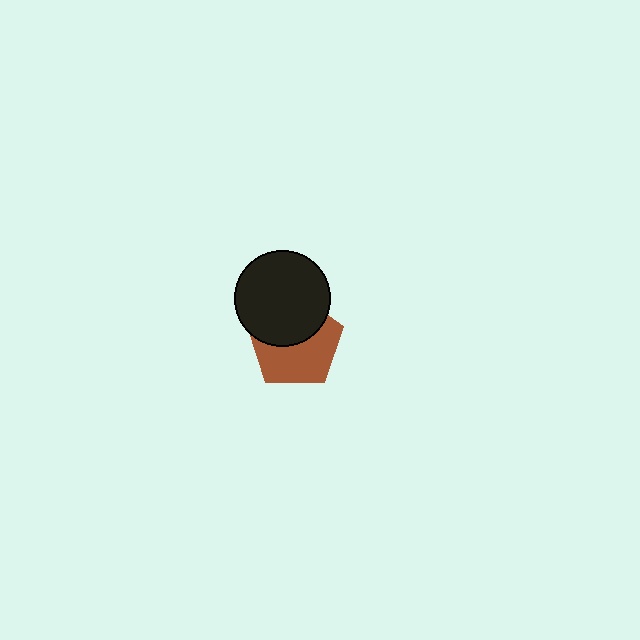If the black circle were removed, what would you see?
You would see the complete brown pentagon.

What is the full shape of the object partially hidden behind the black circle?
The partially hidden object is a brown pentagon.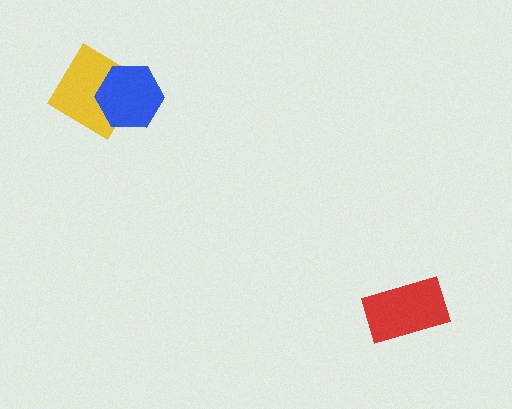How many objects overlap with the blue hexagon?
1 object overlaps with the blue hexagon.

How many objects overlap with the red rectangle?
0 objects overlap with the red rectangle.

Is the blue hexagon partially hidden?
No, no other shape covers it.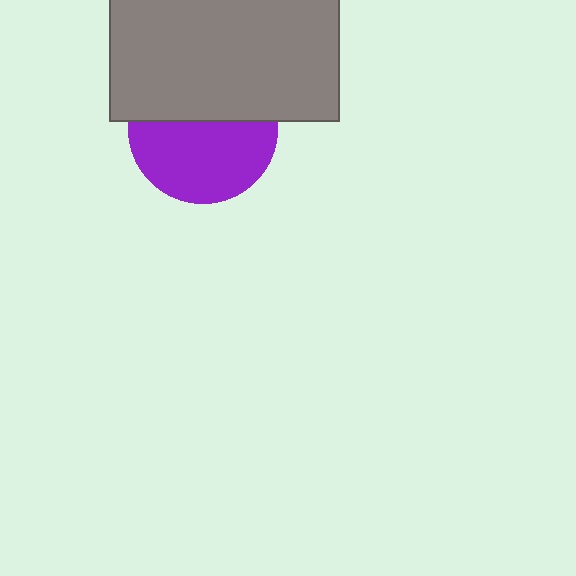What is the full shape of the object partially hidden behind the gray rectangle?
The partially hidden object is a purple circle.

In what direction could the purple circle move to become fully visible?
The purple circle could move down. That would shift it out from behind the gray rectangle entirely.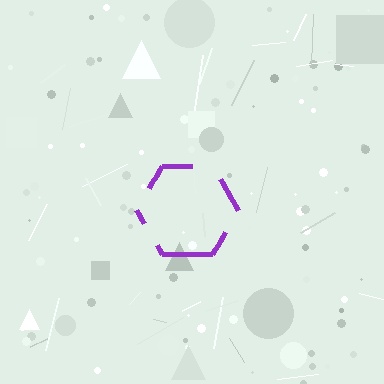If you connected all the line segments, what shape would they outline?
They would outline a hexagon.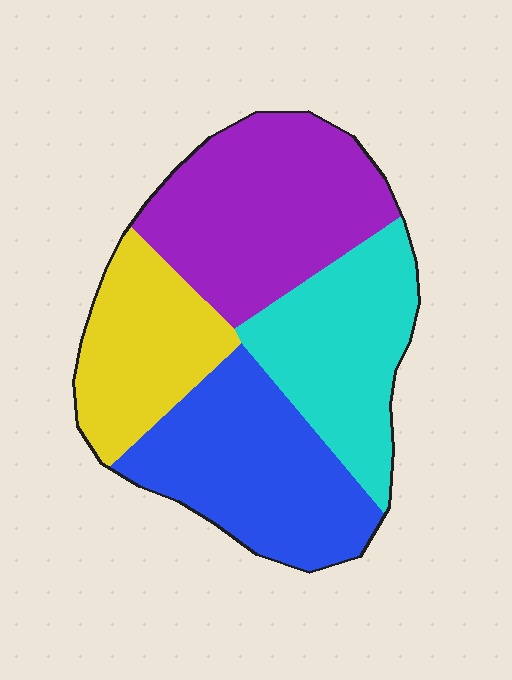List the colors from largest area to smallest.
From largest to smallest: purple, blue, cyan, yellow.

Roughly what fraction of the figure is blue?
Blue covers 27% of the figure.